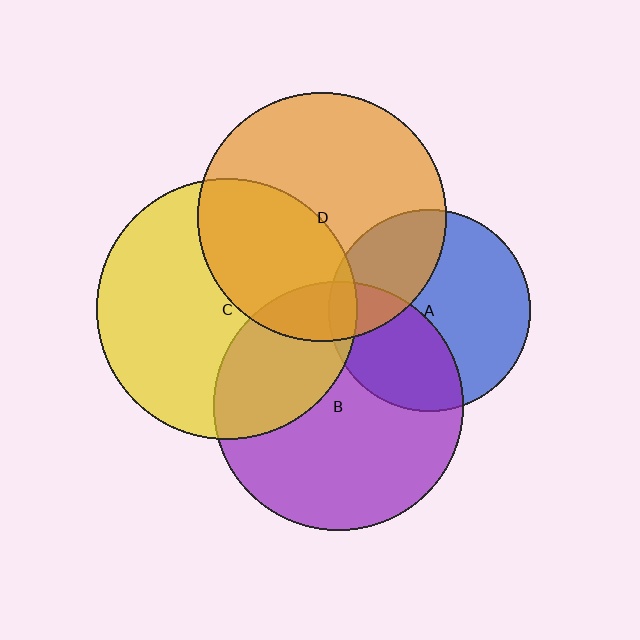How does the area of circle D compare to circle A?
Approximately 1.5 times.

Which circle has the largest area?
Circle C (yellow).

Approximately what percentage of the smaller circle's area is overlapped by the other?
Approximately 30%.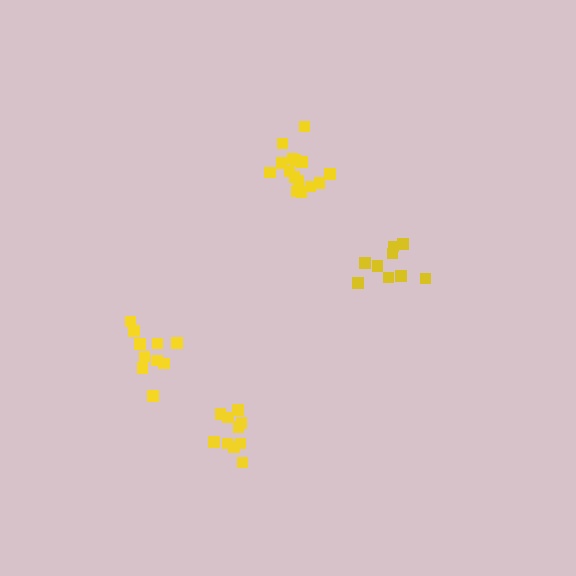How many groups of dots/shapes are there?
There are 4 groups.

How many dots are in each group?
Group 1: 9 dots, Group 2: 15 dots, Group 3: 10 dots, Group 4: 10 dots (44 total).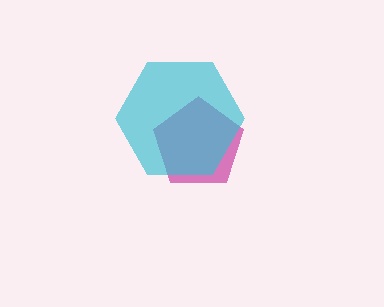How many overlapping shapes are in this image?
There are 2 overlapping shapes in the image.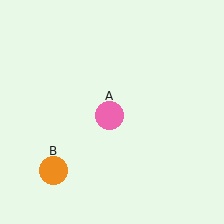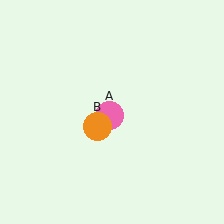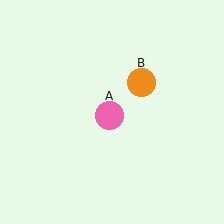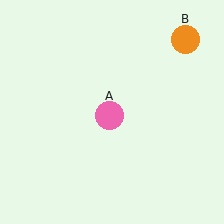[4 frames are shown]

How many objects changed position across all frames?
1 object changed position: orange circle (object B).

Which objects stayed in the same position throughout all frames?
Pink circle (object A) remained stationary.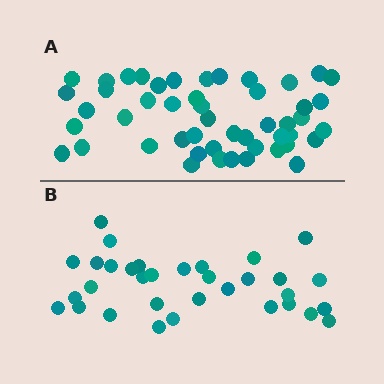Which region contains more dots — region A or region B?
Region A (the top region) has more dots.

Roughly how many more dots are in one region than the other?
Region A has approximately 15 more dots than region B.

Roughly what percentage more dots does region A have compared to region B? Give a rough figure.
About 50% more.